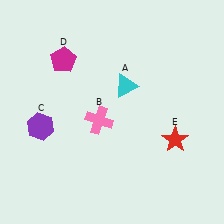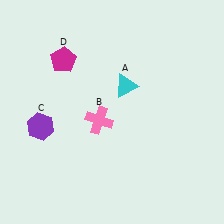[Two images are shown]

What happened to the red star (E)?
The red star (E) was removed in Image 2. It was in the bottom-right area of Image 1.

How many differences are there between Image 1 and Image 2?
There is 1 difference between the two images.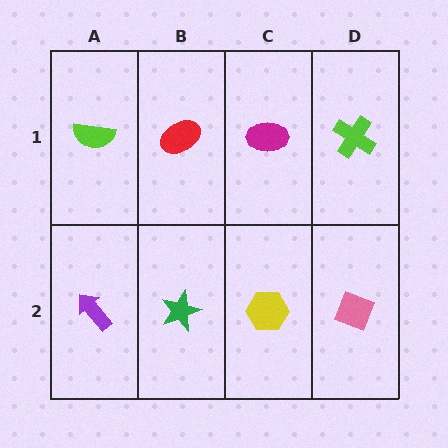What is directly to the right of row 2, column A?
A green star.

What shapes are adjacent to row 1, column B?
A green star (row 2, column B), a lime semicircle (row 1, column A), a magenta ellipse (row 1, column C).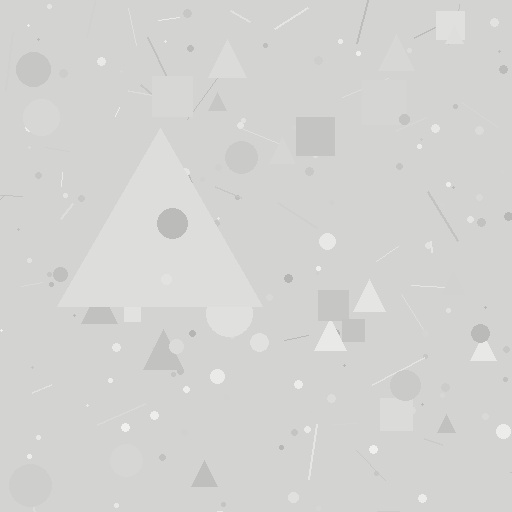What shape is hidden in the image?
A triangle is hidden in the image.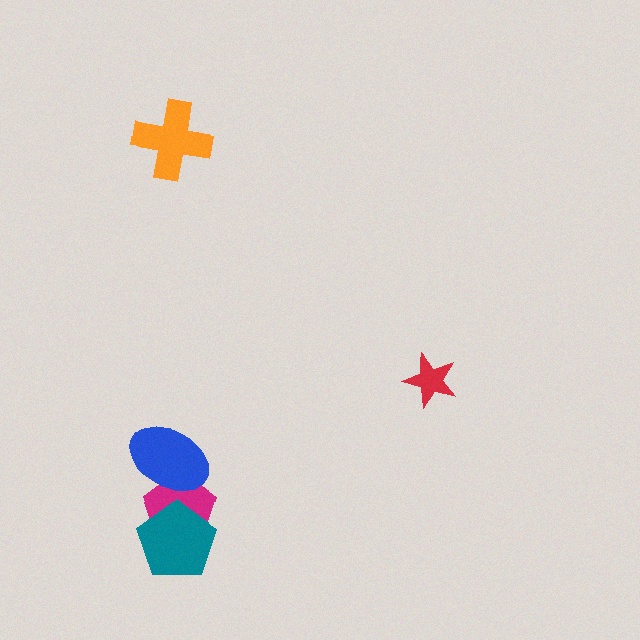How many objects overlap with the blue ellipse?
1 object overlaps with the blue ellipse.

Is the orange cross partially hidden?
No, no other shape covers it.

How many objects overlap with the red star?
0 objects overlap with the red star.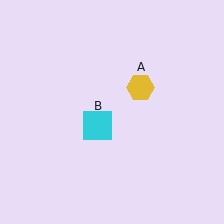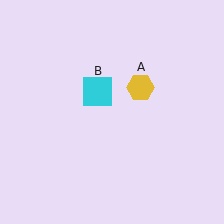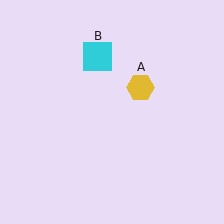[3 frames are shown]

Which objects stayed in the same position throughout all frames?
Yellow hexagon (object A) remained stationary.